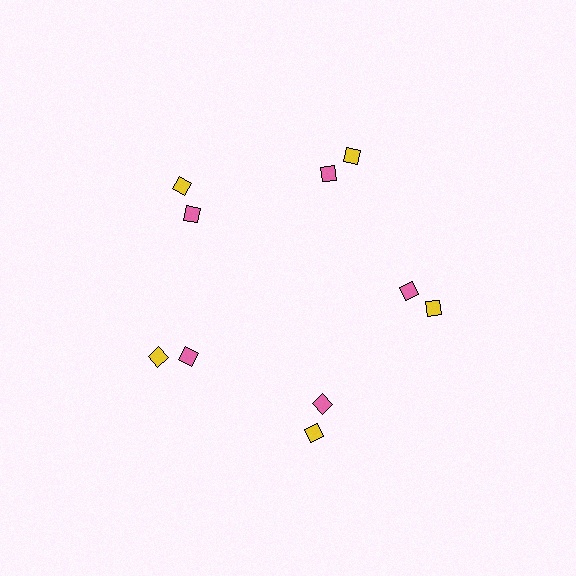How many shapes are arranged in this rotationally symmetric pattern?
There are 10 shapes, arranged in 5 groups of 2.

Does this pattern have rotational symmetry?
Yes, this pattern has 5-fold rotational symmetry. It looks the same after rotating 72 degrees around the center.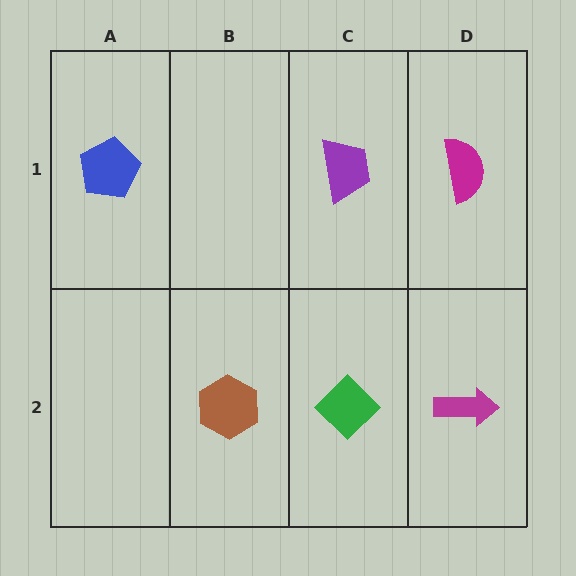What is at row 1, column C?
A purple trapezoid.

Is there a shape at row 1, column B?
No, that cell is empty.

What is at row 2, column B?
A brown hexagon.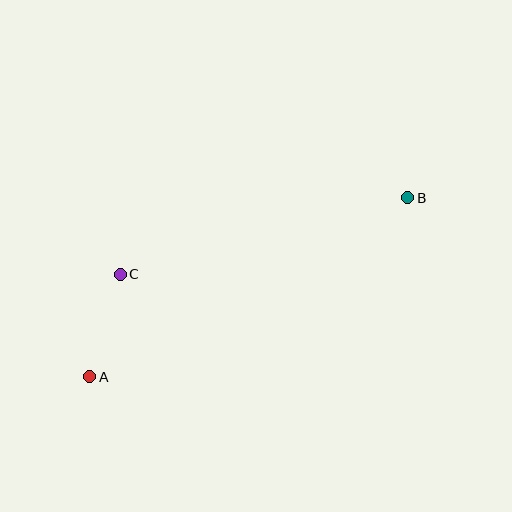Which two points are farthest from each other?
Points A and B are farthest from each other.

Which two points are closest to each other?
Points A and C are closest to each other.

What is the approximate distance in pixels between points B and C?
The distance between B and C is approximately 298 pixels.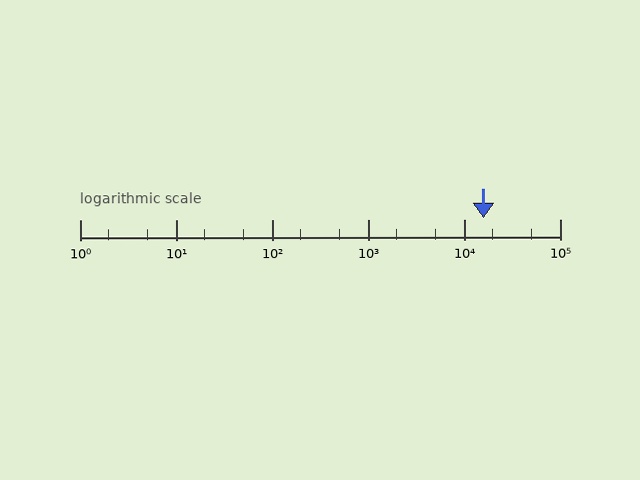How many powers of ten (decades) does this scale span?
The scale spans 5 decades, from 1 to 100000.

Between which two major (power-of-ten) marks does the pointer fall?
The pointer is between 10000 and 100000.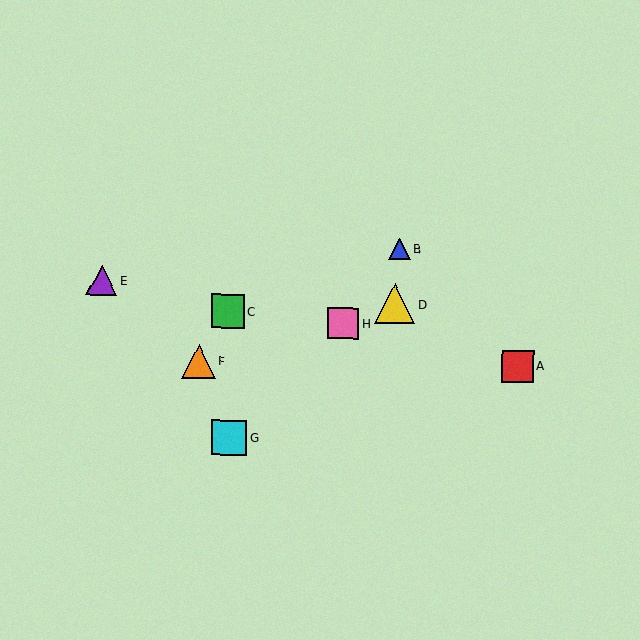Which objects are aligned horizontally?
Objects A, F are aligned horizontally.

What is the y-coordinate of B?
Object B is at y≈249.